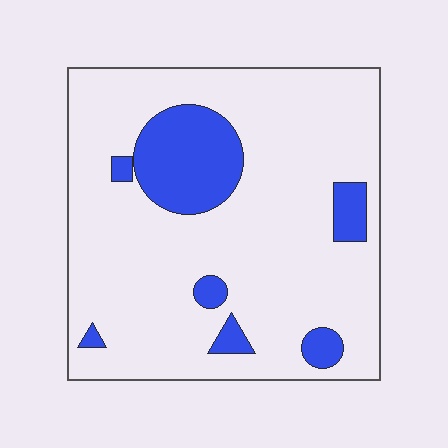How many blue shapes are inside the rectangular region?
7.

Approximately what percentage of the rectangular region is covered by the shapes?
Approximately 15%.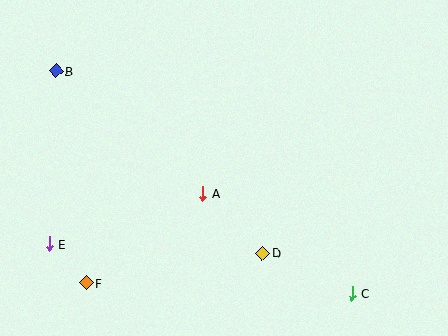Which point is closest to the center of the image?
Point A at (203, 194) is closest to the center.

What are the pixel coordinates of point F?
Point F is at (86, 283).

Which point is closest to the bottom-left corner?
Point F is closest to the bottom-left corner.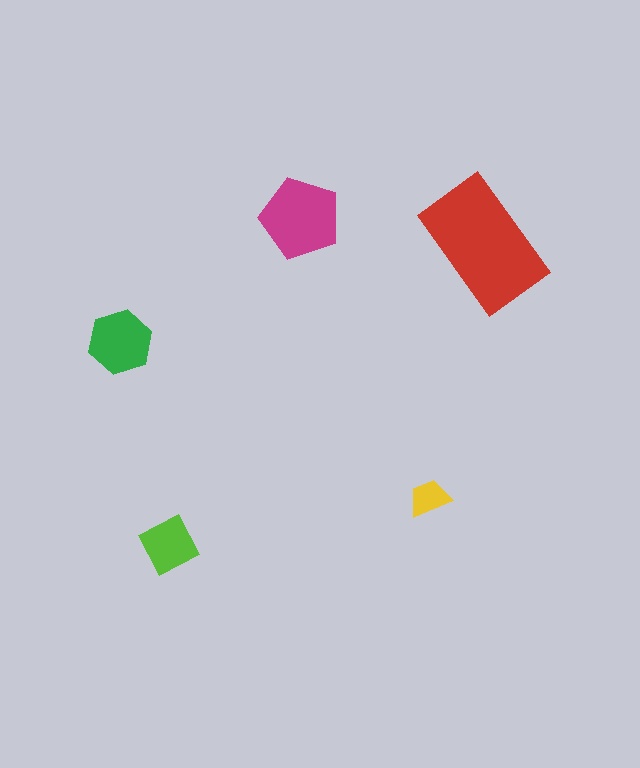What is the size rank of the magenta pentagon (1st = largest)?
2nd.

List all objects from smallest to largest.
The yellow trapezoid, the lime diamond, the green hexagon, the magenta pentagon, the red rectangle.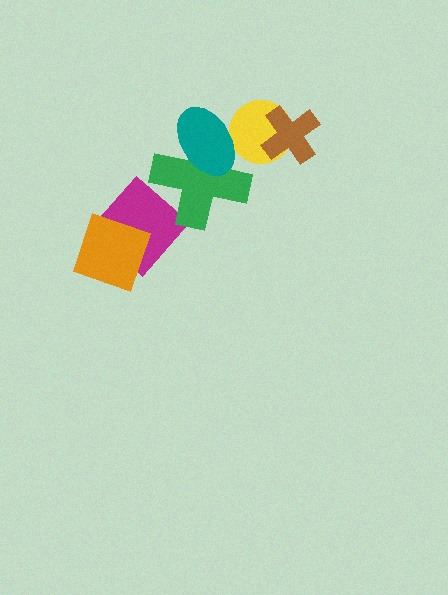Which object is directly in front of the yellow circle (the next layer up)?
The brown cross is directly in front of the yellow circle.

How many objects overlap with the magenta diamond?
1 object overlaps with the magenta diamond.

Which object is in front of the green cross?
The teal ellipse is in front of the green cross.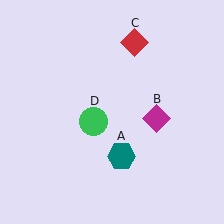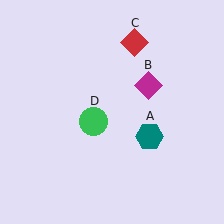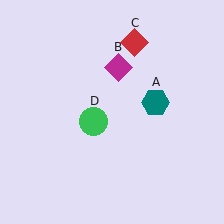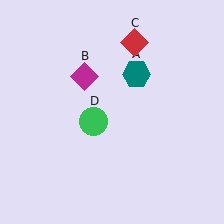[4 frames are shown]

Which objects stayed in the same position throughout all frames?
Red diamond (object C) and green circle (object D) remained stationary.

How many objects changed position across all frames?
2 objects changed position: teal hexagon (object A), magenta diamond (object B).